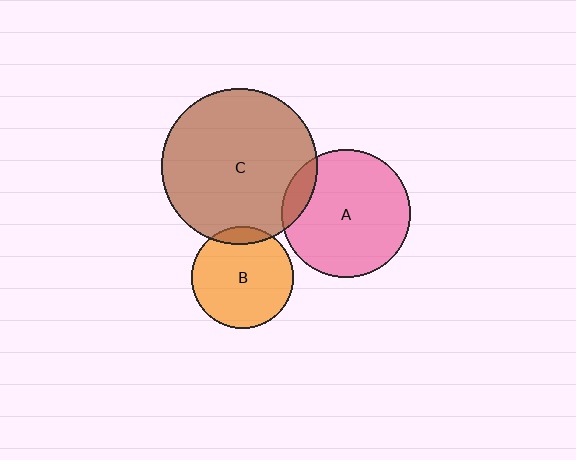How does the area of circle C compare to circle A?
Approximately 1.5 times.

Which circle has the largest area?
Circle C (brown).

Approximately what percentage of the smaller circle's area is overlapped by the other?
Approximately 10%.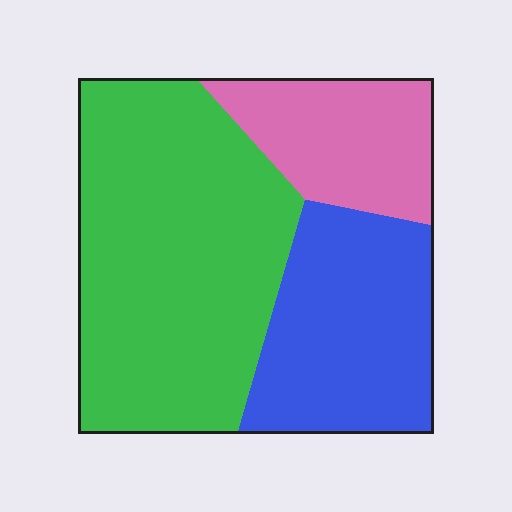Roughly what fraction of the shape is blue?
Blue covers 29% of the shape.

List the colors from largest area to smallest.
From largest to smallest: green, blue, pink.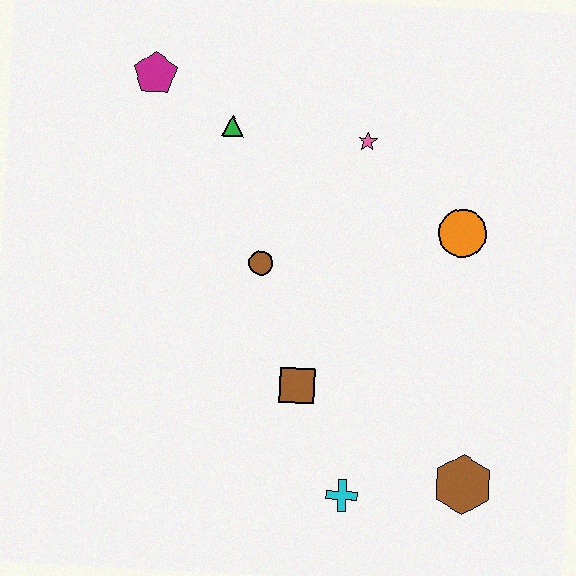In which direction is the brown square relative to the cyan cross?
The brown square is above the cyan cross.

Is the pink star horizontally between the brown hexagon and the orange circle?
No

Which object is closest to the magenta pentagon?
The green triangle is closest to the magenta pentagon.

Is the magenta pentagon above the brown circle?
Yes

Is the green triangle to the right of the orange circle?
No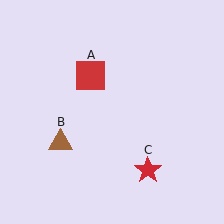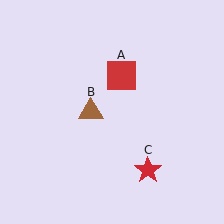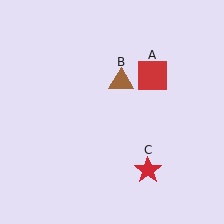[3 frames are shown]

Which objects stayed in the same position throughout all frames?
Red star (object C) remained stationary.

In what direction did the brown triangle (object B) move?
The brown triangle (object B) moved up and to the right.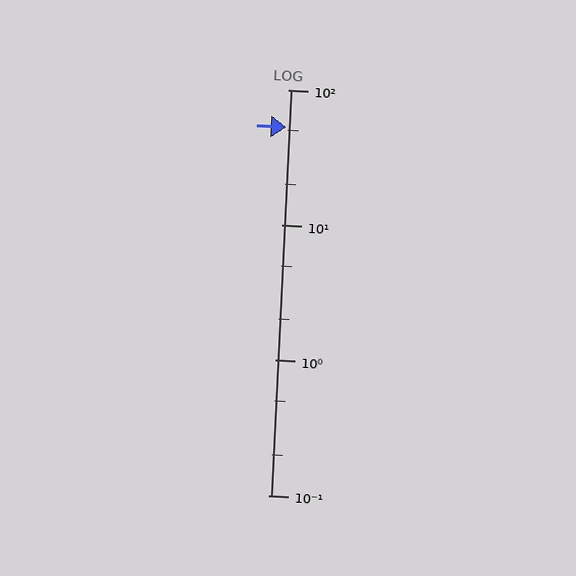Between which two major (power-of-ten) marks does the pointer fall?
The pointer is between 10 and 100.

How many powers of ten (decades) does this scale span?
The scale spans 3 decades, from 0.1 to 100.